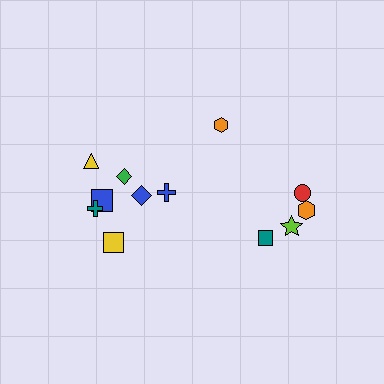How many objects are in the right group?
There are 5 objects.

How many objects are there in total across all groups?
There are 12 objects.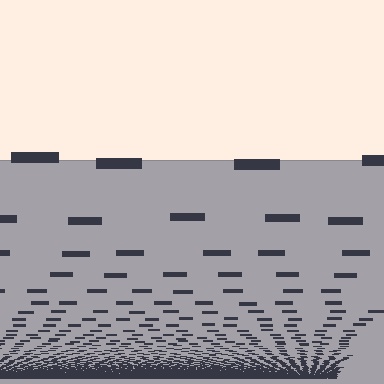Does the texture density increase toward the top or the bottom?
Density increases toward the bottom.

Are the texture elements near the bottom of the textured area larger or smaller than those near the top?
Smaller. The gradient is inverted — elements near the bottom are smaller and denser.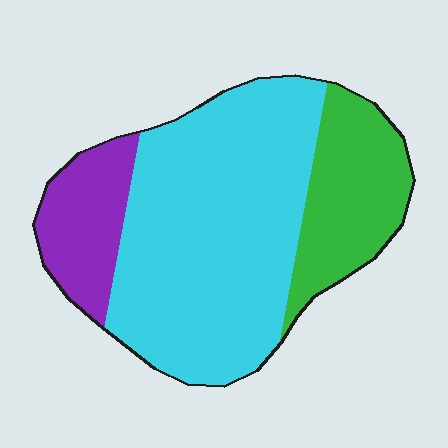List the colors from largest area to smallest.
From largest to smallest: cyan, green, purple.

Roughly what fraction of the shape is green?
Green covers roughly 20% of the shape.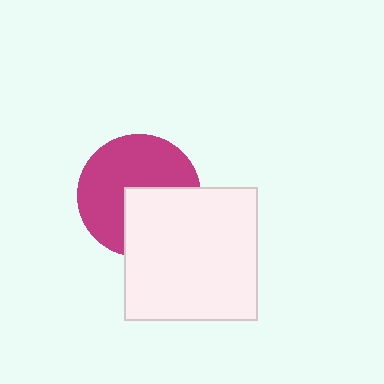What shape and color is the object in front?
The object in front is a white square.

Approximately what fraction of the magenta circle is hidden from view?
Roughly 38% of the magenta circle is hidden behind the white square.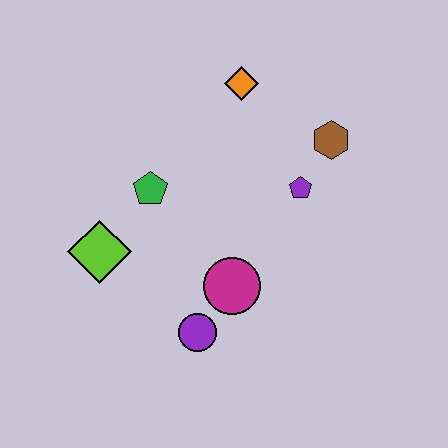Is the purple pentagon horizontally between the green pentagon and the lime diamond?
No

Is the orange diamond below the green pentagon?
No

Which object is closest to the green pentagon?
The lime diamond is closest to the green pentagon.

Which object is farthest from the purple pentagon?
The lime diamond is farthest from the purple pentagon.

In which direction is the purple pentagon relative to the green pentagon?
The purple pentagon is to the right of the green pentagon.